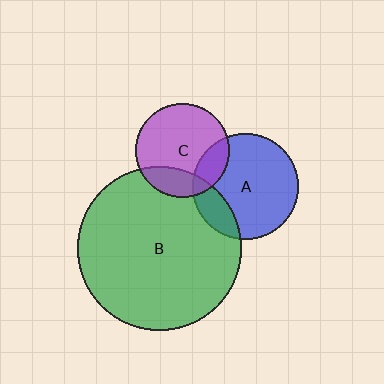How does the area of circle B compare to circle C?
Approximately 3.0 times.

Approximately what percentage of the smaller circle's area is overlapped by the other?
Approximately 20%.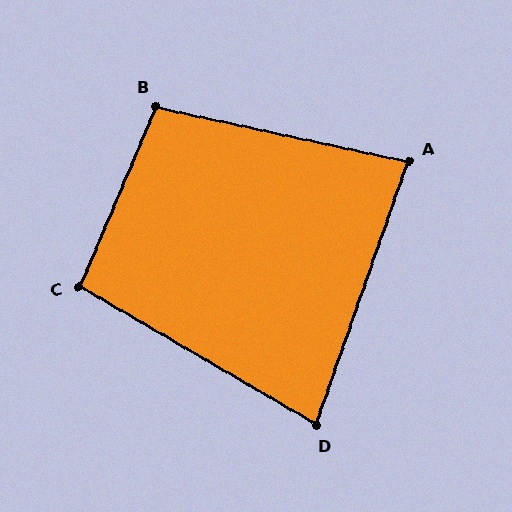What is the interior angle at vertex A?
Approximately 83 degrees (acute).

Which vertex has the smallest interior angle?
D, at approximately 79 degrees.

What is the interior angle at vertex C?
Approximately 97 degrees (obtuse).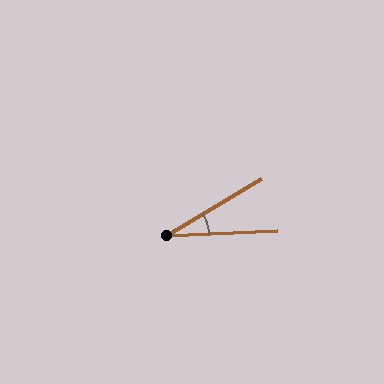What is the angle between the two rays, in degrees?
Approximately 28 degrees.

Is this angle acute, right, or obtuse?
It is acute.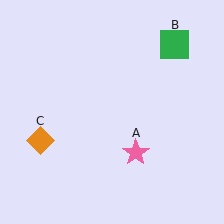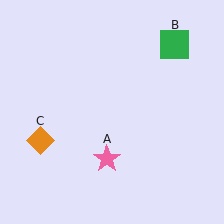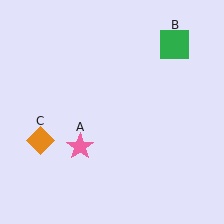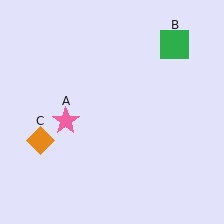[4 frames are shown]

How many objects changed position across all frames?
1 object changed position: pink star (object A).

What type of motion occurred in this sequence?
The pink star (object A) rotated clockwise around the center of the scene.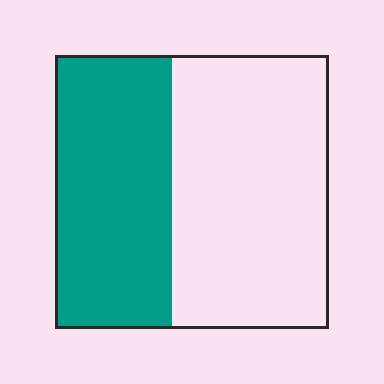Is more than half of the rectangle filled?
No.